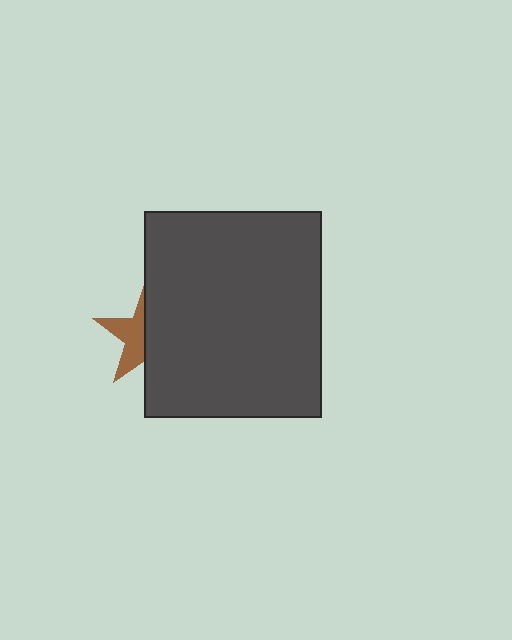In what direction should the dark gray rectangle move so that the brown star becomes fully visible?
The dark gray rectangle should move right. That is the shortest direction to clear the overlap and leave the brown star fully visible.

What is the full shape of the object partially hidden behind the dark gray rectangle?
The partially hidden object is a brown star.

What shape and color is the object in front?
The object in front is a dark gray rectangle.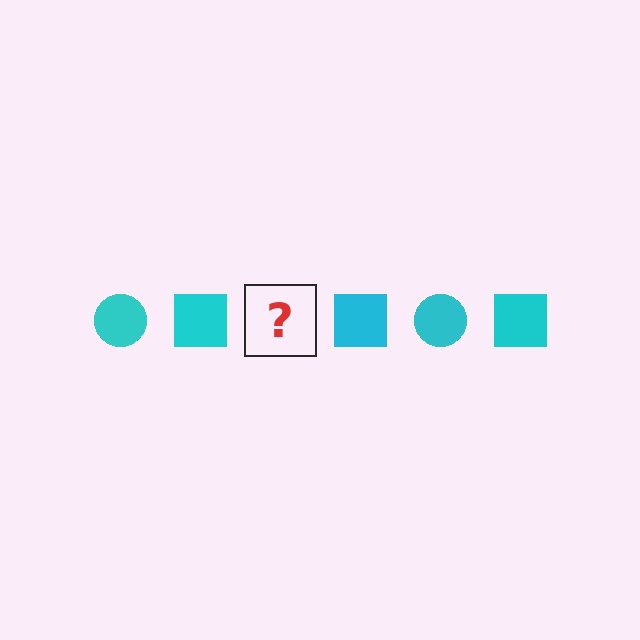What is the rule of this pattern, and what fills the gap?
The rule is that the pattern cycles through circle, square shapes in cyan. The gap should be filled with a cyan circle.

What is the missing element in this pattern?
The missing element is a cyan circle.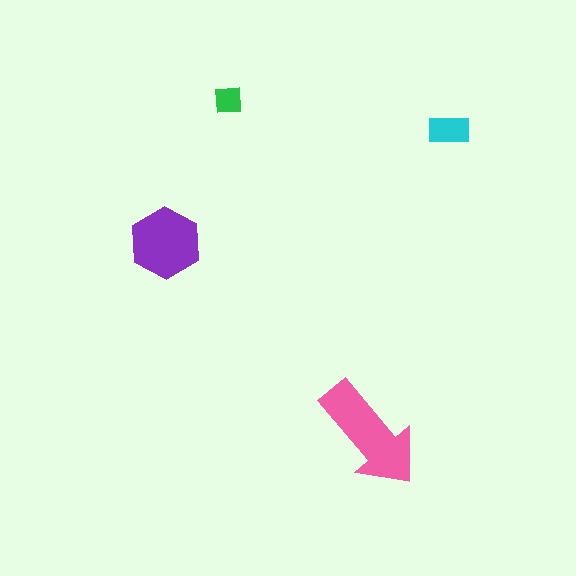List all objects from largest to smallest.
The pink arrow, the purple hexagon, the cyan rectangle, the green square.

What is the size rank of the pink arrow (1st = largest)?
1st.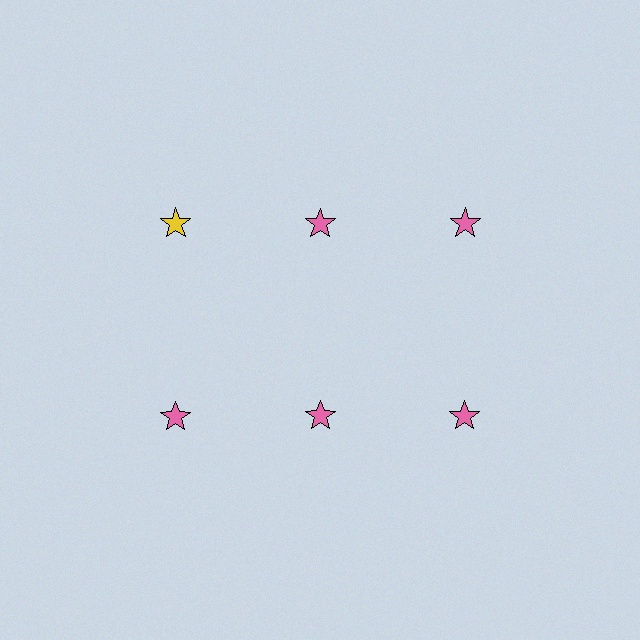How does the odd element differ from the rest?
It has a different color: yellow instead of pink.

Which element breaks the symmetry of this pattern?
The yellow star in the top row, leftmost column breaks the symmetry. All other shapes are pink stars.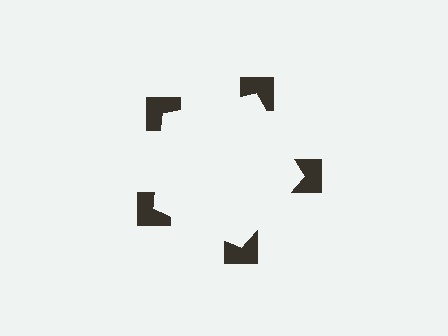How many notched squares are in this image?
There are 5 — one at each vertex of the illusory pentagon.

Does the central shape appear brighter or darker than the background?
It typically appears slightly brighter than the background, even though no actual brightness change is drawn.